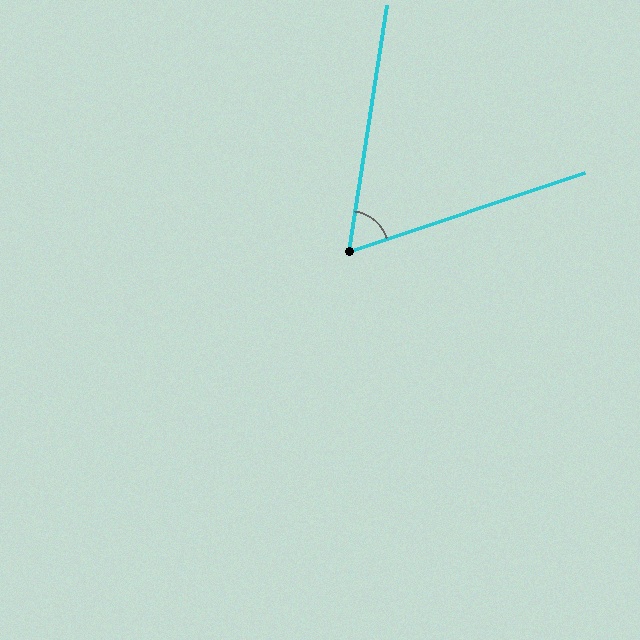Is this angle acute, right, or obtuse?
It is acute.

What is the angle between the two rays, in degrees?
Approximately 62 degrees.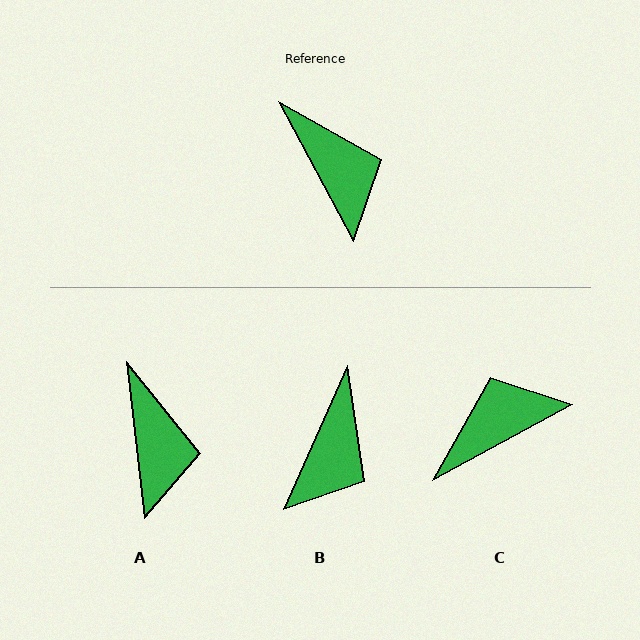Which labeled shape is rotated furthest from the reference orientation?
C, about 90 degrees away.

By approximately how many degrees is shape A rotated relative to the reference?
Approximately 22 degrees clockwise.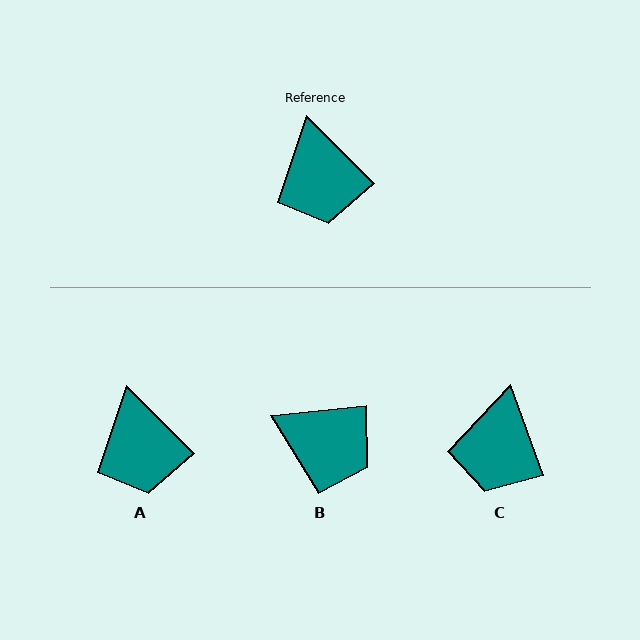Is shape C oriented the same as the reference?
No, it is off by about 25 degrees.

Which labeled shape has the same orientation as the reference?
A.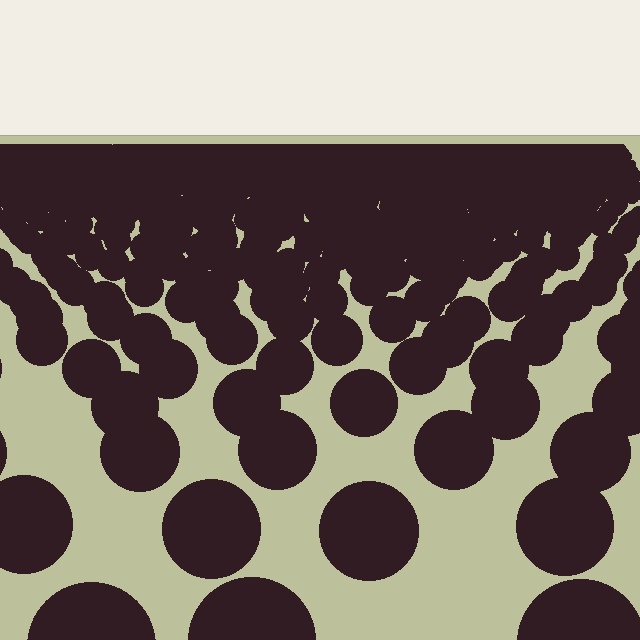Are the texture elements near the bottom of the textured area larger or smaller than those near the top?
Larger. Near the bottom, elements are closer to the viewer and appear at a bigger on-screen size.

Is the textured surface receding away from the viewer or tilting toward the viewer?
The surface is receding away from the viewer. Texture elements get smaller and denser toward the top.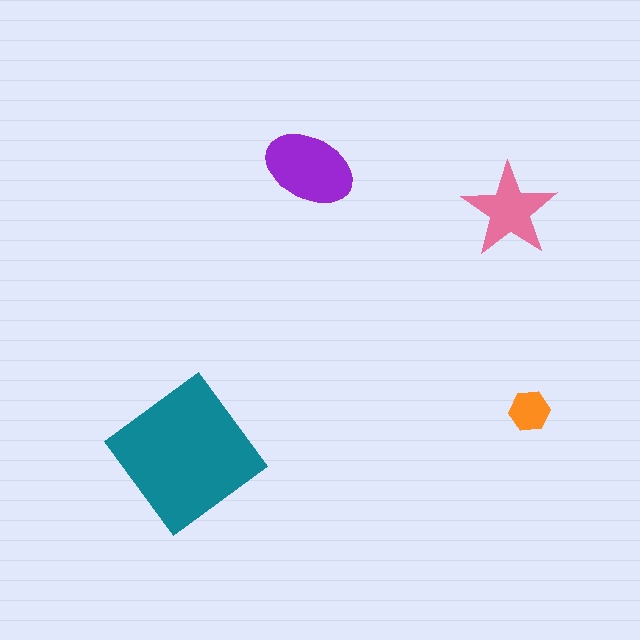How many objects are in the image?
There are 4 objects in the image.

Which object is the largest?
The teal diamond.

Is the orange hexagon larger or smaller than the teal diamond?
Smaller.